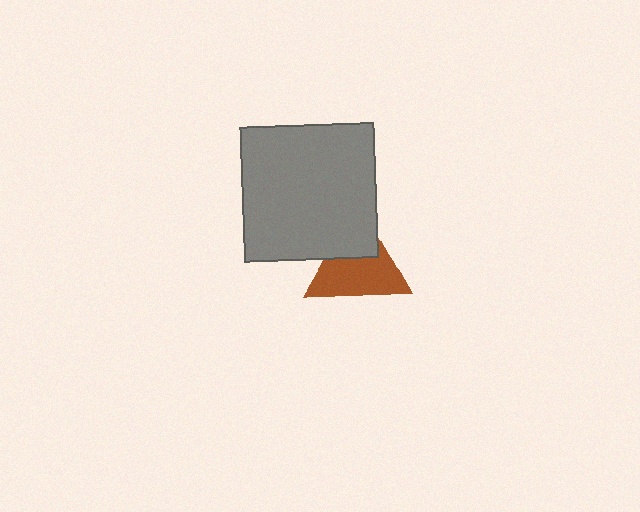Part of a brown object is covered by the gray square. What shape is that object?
It is a triangle.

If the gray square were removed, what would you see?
You would see the complete brown triangle.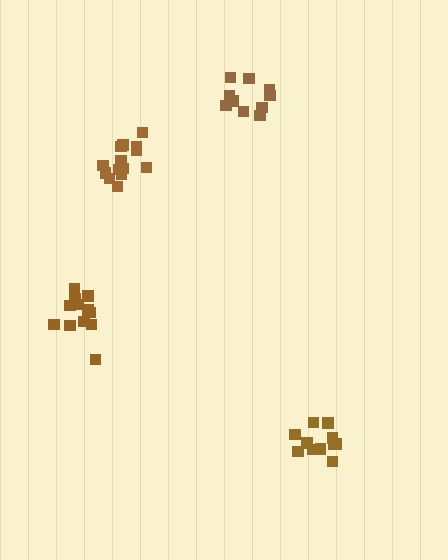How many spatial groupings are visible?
There are 4 spatial groupings.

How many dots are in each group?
Group 1: 10 dots, Group 2: 12 dots, Group 3: 13 dots, Group 4: 14 dots (49 total).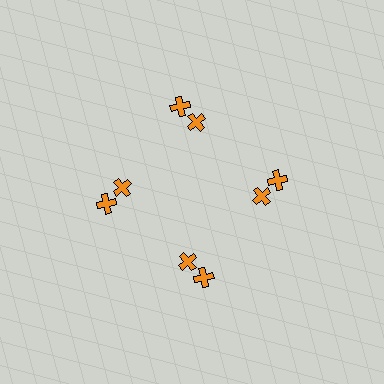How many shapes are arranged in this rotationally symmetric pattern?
There are 8 shapes, arranged in 4 groups of 2.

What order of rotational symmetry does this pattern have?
This pattern has 4-fold rotational symmetry.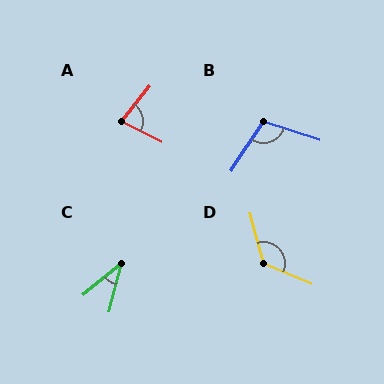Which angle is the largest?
D, at approximately 128 degrees.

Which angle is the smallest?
C, at approximately 36 degrees.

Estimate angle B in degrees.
Approximately 105 degrees.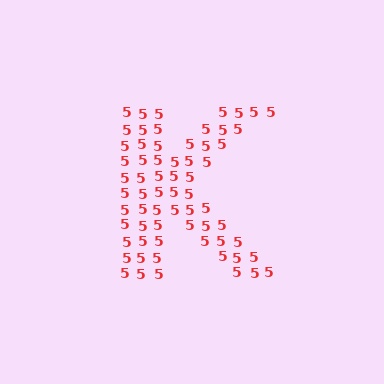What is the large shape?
The large shape is the letter K.